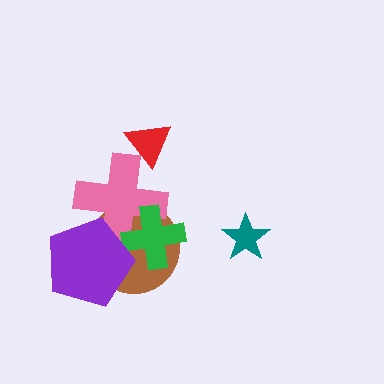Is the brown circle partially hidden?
Yes, it is partially covered by another shape.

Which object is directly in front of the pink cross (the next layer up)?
The green cross is directly in front of the pink cross.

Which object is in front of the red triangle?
The pink cross is in front of the red triangle.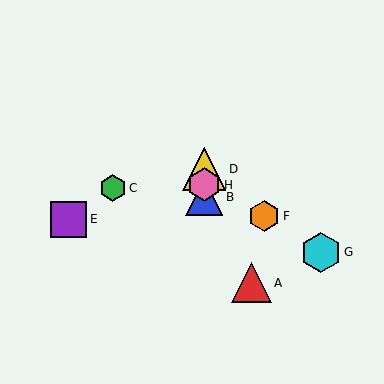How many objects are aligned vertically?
3 objects (B, D, H) are aligned vertically.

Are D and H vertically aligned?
Yes, both are at x≈204.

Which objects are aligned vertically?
Objects B, D, H are aligned vertically.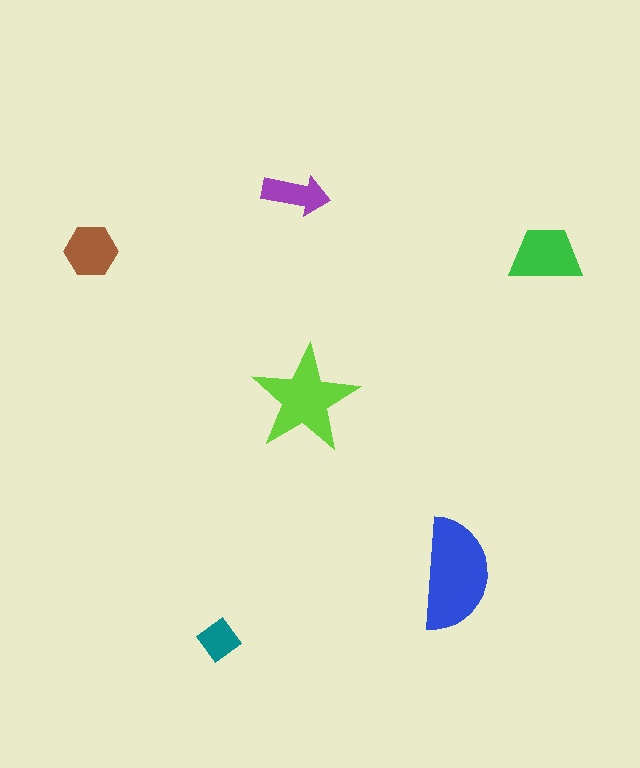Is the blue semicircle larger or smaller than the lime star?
Larger.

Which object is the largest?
The blue semicircle.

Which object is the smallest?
The teal diamond.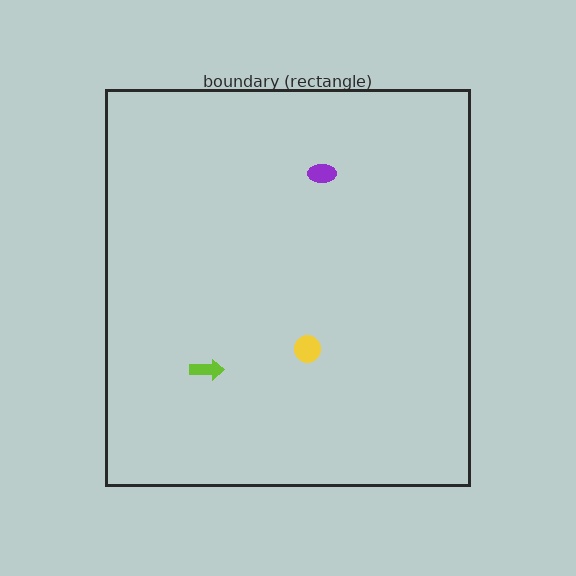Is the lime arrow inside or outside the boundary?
Inside.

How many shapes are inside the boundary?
3 inside, 0 outside.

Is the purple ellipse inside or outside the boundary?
Inside.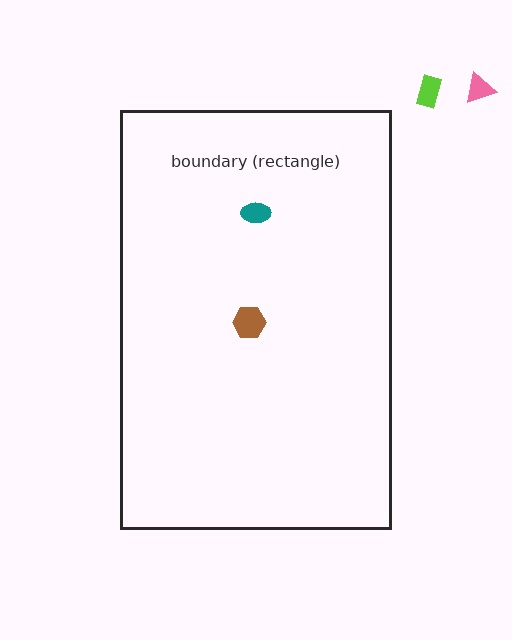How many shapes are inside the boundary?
2 inside, 2 outside.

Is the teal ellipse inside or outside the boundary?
Inside.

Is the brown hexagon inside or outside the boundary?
Inside.